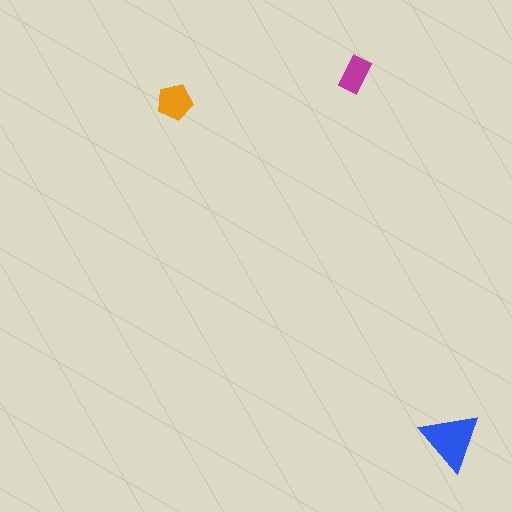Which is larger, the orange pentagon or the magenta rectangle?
The orange pentagon.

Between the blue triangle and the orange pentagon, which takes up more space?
The blue triangle.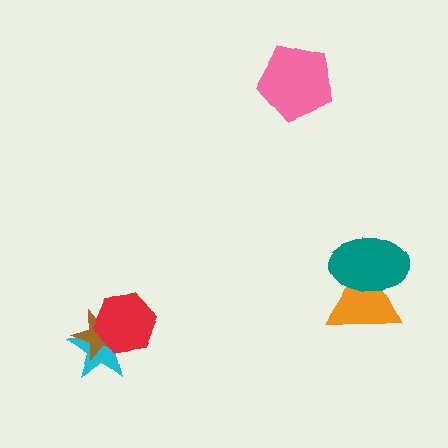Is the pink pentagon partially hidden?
No, no other shape covers it.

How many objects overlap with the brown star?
2 objects overlap with the brown star.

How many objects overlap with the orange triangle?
1 object overlaps with the orange triangle.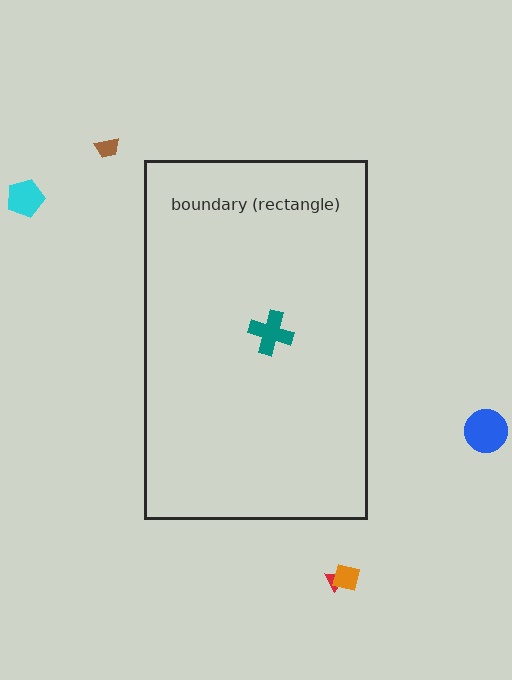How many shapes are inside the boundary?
1 inside, 5 outside.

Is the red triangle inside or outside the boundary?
Outside.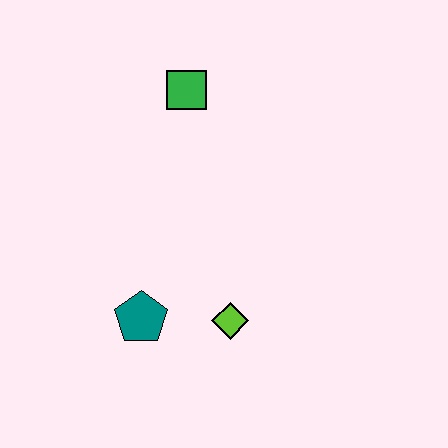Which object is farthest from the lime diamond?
The green square is farthest from the lime diamond.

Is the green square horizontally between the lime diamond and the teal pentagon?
Yes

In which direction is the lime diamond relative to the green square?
The lime diamond is below the green square.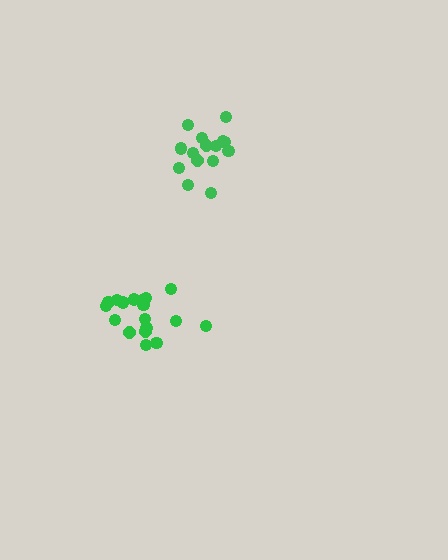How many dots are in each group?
Group 1: 15 dots, Group 2: 19 dots (34 total).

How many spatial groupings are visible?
There are 2 spatial groupings.